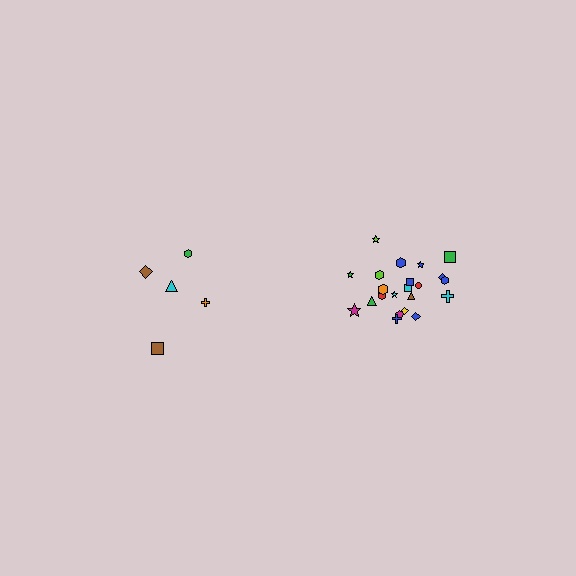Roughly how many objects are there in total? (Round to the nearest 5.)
Roughly 25 objects in total.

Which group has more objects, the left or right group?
The right group.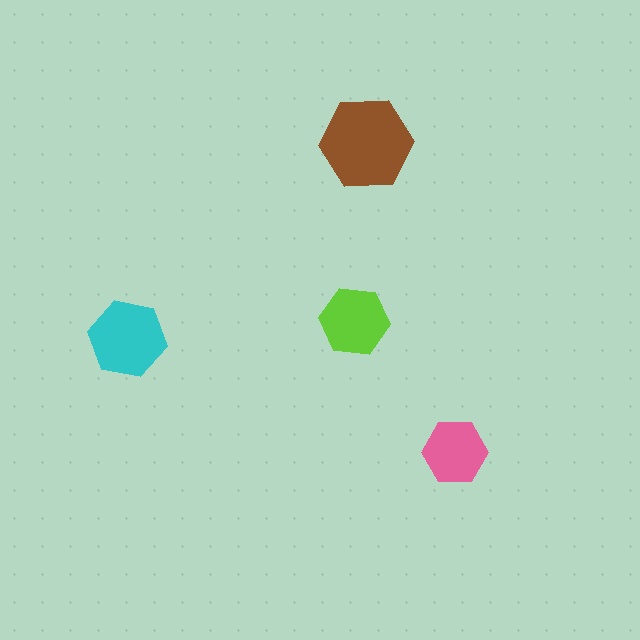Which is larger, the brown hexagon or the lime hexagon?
The brown one.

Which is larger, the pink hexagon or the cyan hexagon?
The cyan one.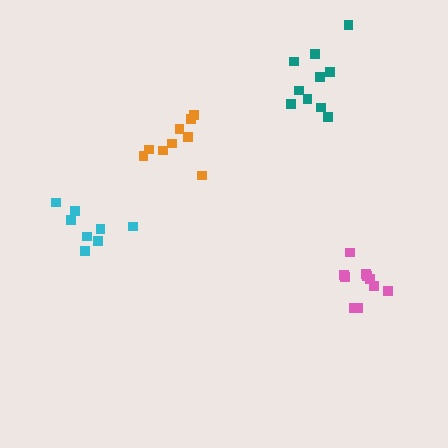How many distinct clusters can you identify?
There are 4 distinct clusters.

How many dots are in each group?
Group 1: 10 dots, Group 2: 10 dots, Group 3: 8 dots, Group 4: 9 dots (37 total).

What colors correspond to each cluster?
The clusters are colored: teal, pink, cyan, orange.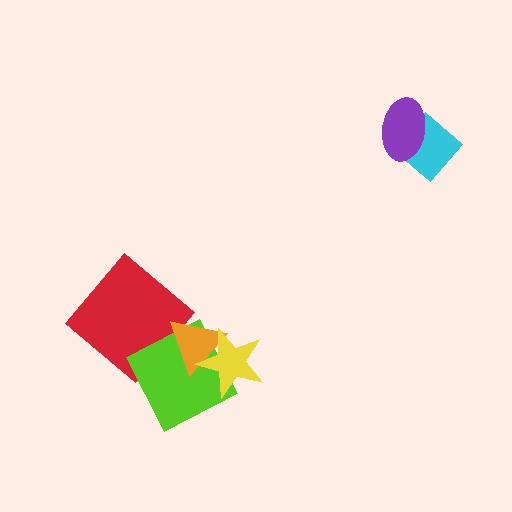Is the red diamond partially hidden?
Yes, it is partially covered by another shape.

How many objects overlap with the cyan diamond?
1 object overlaps with the cyan diamond.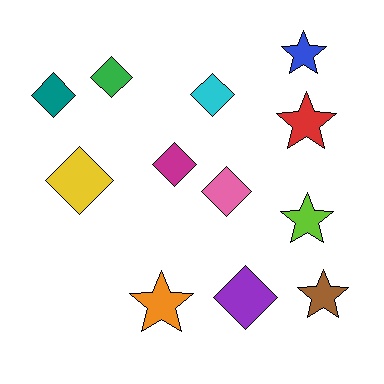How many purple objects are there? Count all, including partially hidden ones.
There is 1 purple object.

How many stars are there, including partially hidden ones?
There are 5 stars.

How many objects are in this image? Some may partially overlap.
There are 12 objects.